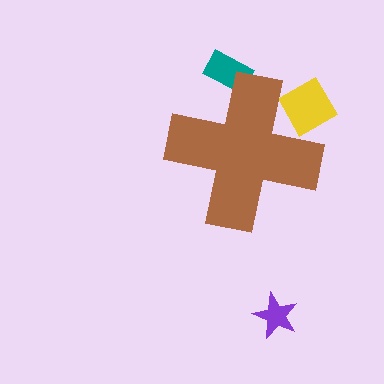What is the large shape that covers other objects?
A brown cross.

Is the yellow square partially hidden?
Yes, the yellow square is partially hidden behind the brown cross.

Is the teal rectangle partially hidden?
Yes, the teal rectangle is partially hidden behind the brown cross.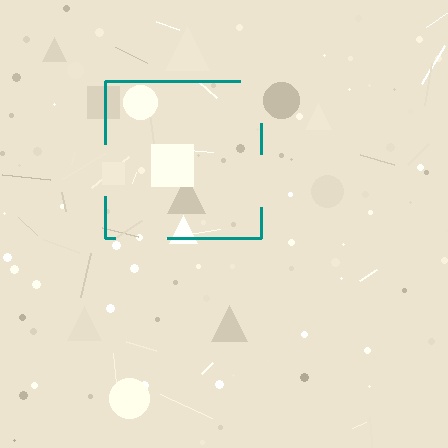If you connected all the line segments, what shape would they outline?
They would outline a square.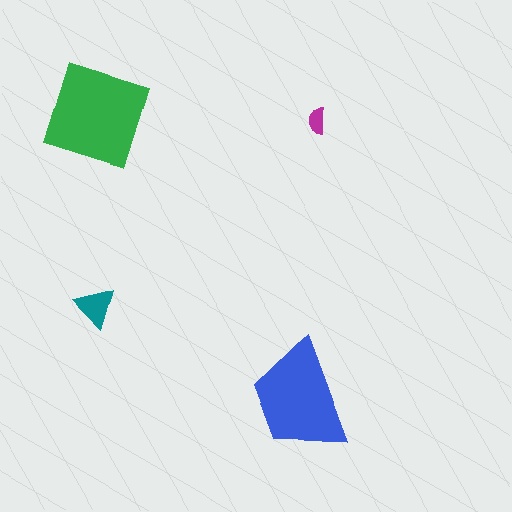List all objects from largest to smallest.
The green square, the blue trapezoid, the teal triangle, the magenta semicircle.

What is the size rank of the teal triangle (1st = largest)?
3rd.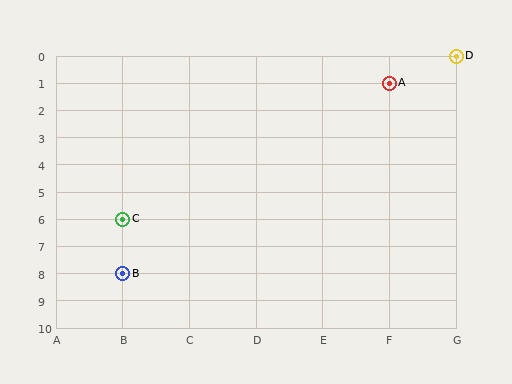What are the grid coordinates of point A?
Point A is at grid coordinates (F, 1).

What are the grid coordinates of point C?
Point C is at grid coordinates (B, 6).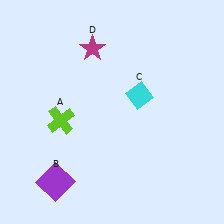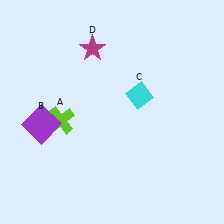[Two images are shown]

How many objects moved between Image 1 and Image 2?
1 object moved between the two images.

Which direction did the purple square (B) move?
The purple square (B) moved up.